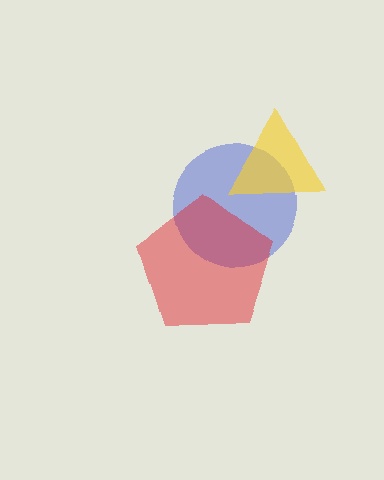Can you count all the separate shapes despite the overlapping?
Yes, there are 3 separate shapes.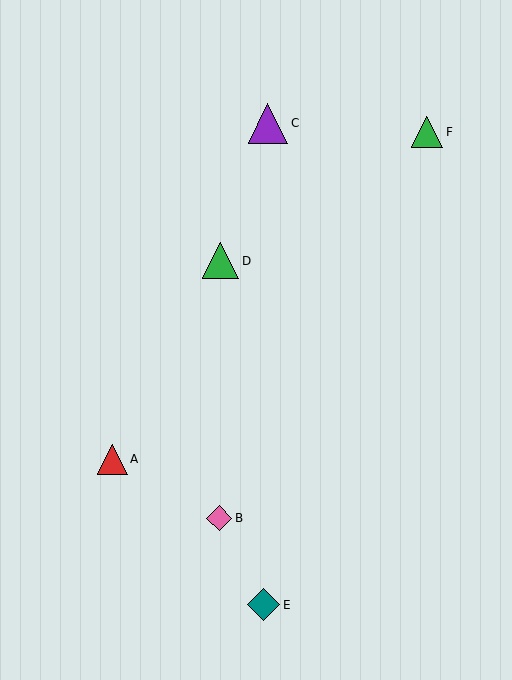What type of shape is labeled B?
Shape B is a pink diamond.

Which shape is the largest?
The purple triangle (labeled C) is the largest.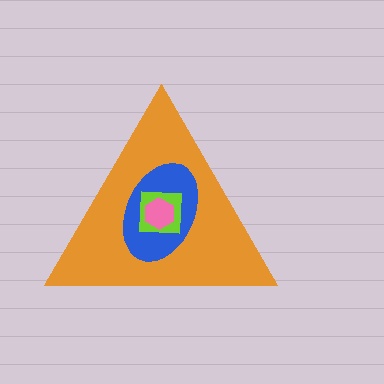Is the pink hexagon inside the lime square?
Yes.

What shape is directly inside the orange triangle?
The blue ellipse.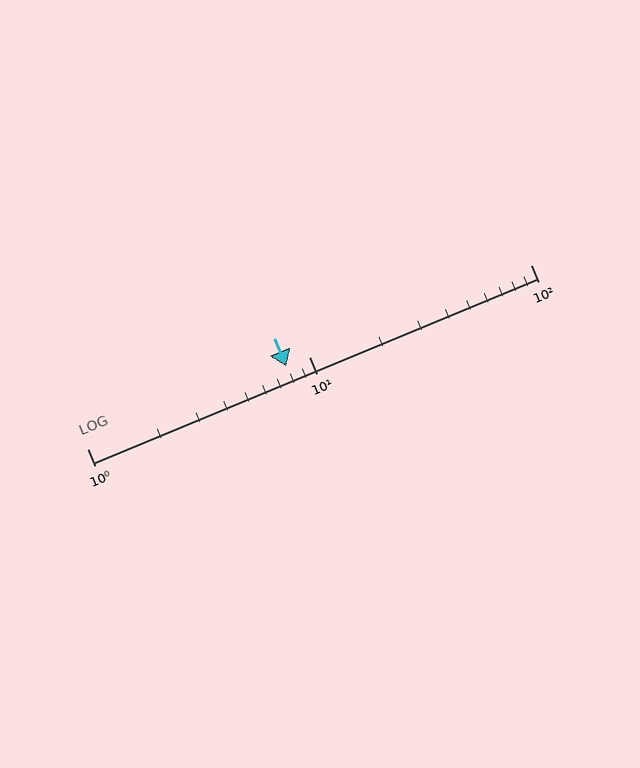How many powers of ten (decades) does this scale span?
The scale spans 2 decades, from 1 to 100.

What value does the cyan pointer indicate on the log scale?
The pointer indicates approximately 7.9.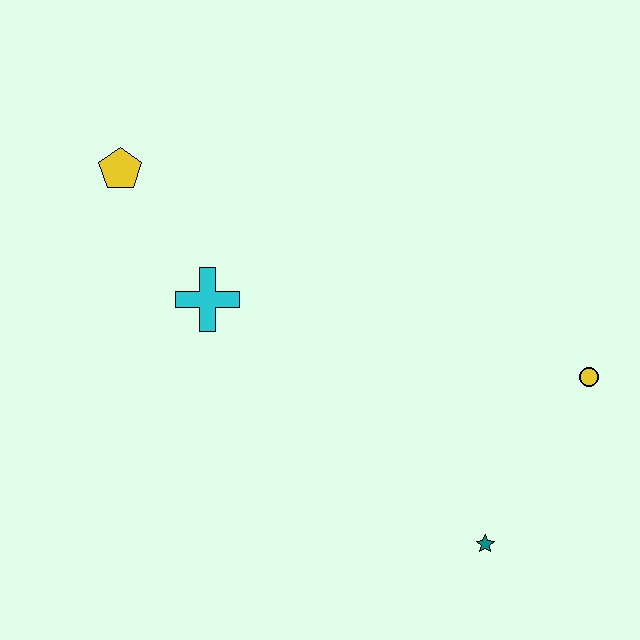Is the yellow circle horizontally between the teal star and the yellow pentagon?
No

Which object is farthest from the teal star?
The yellow pentagon is farthest from the teal star.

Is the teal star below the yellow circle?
Yes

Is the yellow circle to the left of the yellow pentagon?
No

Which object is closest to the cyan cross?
The yellow pentagon is closest to the cyan cross.